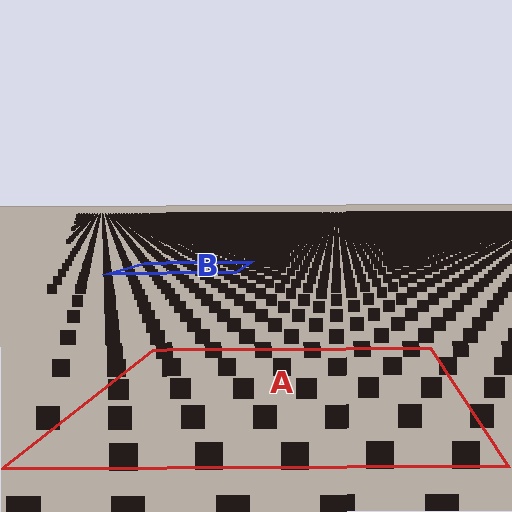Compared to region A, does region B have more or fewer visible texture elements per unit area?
Region B has more texture elements per unit area — they are packed more densely because it is farther away.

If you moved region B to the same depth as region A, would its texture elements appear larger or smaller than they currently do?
They would appear larger. At a closer depth, the same texture elements are projected at a bigger on-screen size.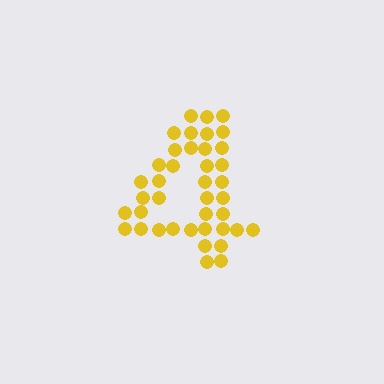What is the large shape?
The large shape is the digit 4.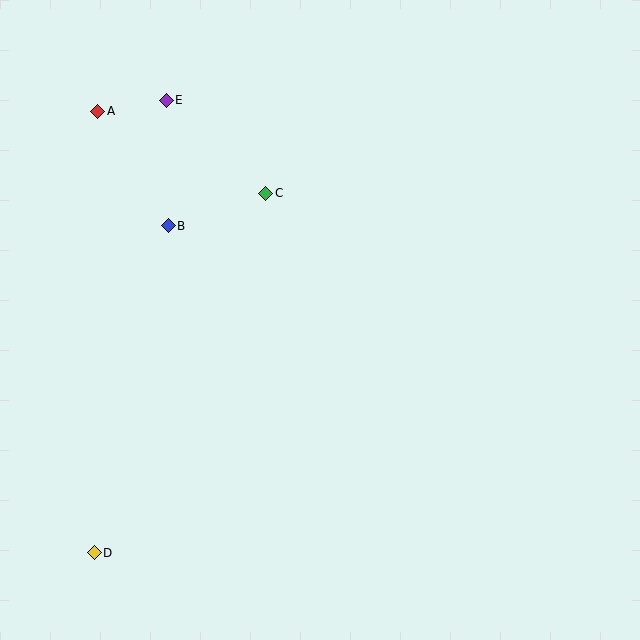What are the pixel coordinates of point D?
Point D is at (94, 553).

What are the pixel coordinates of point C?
Point C is at (266, 193).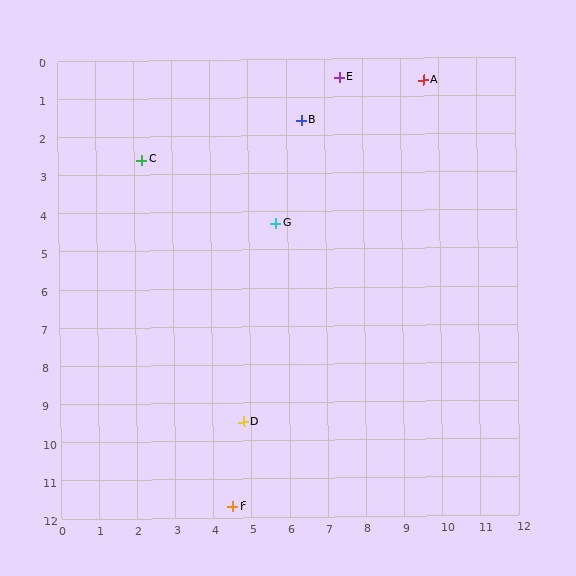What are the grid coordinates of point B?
Point B is at approximately (6.4, 1.6).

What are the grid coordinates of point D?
Point D is at approximately (4.8, 9.5).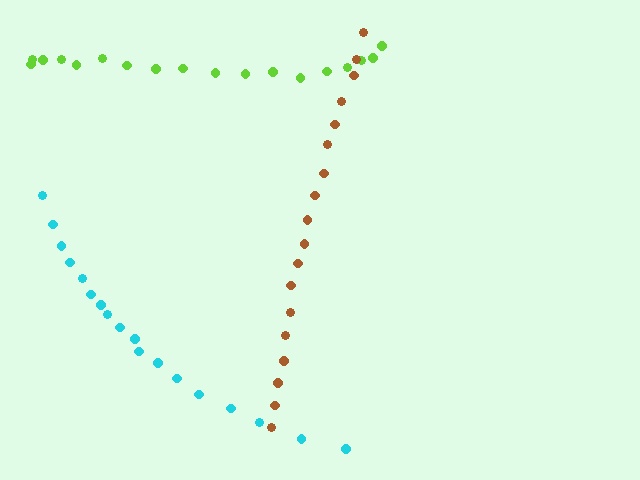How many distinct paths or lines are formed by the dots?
There are 3 distinct paths.